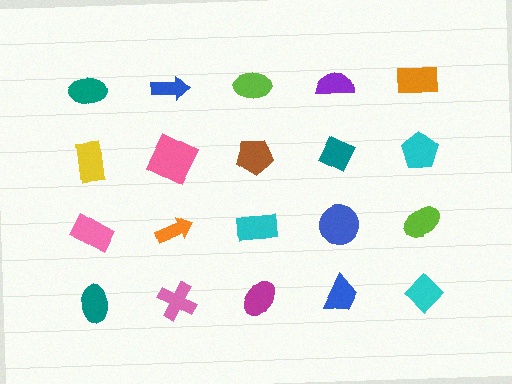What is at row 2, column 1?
A yellow rectangle.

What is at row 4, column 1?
A teal ellipse.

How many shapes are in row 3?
5 shapes.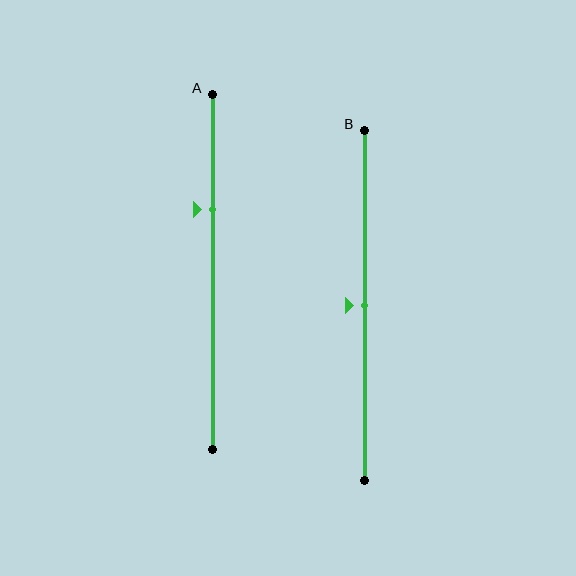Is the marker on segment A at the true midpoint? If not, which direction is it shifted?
No, the marker on segment A is shifted upward by about 18% of the segment length.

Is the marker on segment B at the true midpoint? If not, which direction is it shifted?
Yes, the marker on segment B is at the true midpoint.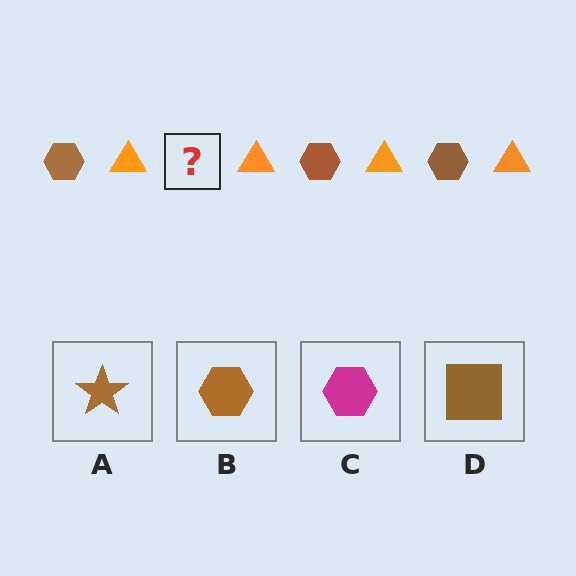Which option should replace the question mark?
Option B.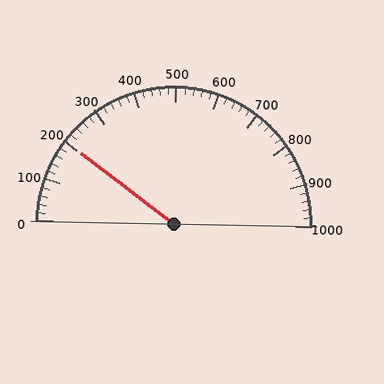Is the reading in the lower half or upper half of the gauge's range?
The reading is in the lower half of the range (0 to 1000).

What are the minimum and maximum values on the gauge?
The gauge ranges from 0 to 1000.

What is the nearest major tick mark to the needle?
The nearest major tick mark is 200.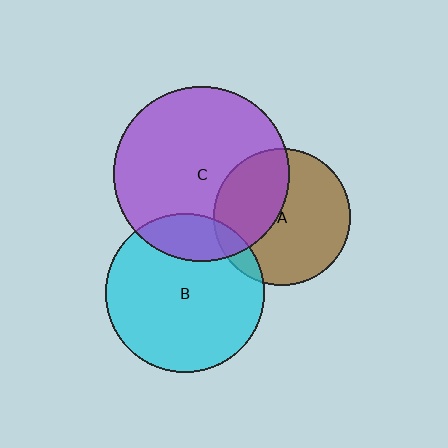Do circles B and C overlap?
Yes.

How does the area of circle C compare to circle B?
Approximately 1.2 times.